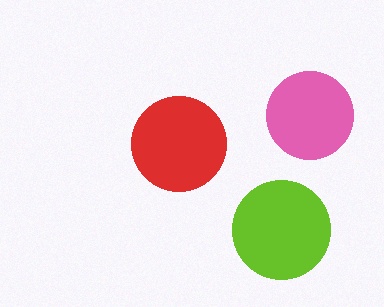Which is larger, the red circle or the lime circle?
The lime one.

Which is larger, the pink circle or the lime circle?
The lime one.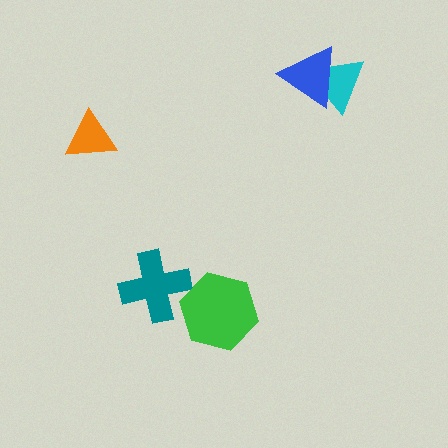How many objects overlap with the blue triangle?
1 object overlaps with the blue triangle.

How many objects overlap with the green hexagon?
0 objects overlap with the green hexagon.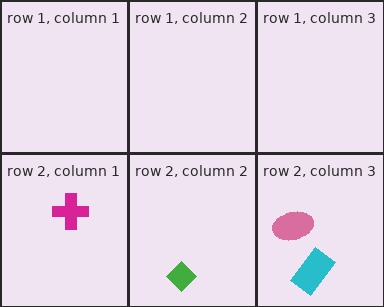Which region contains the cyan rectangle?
The row 2, column 3 region.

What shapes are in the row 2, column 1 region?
The magenta cross.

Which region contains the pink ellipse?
The row 2, column 3 region.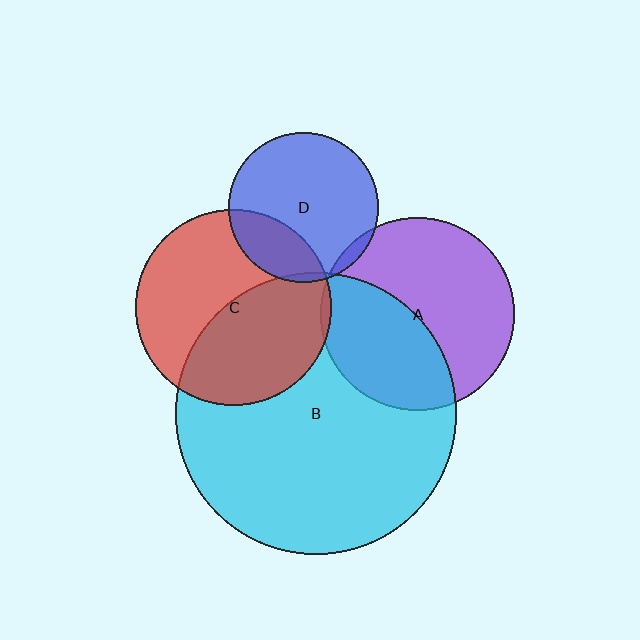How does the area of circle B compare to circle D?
Approximately 3.5 times.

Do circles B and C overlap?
Yes.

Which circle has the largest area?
Circle B (cyan).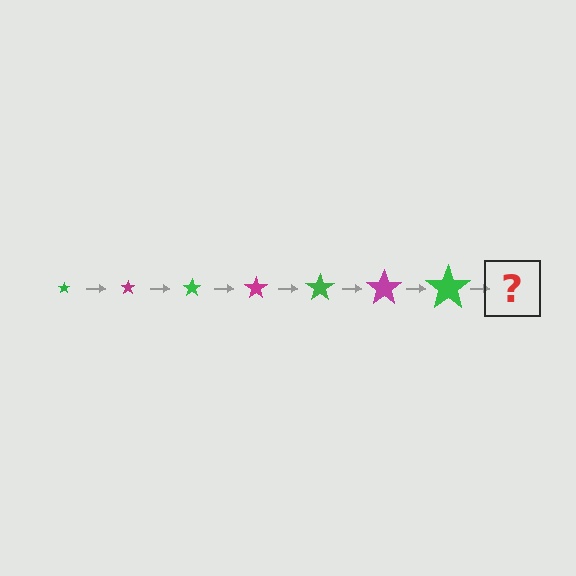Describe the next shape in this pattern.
It should be a magenta star, larger than the previous one.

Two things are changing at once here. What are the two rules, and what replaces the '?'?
The two rules are that the star grows larger each step and the color cycles through green and magenta. The '?' should be a magenta star, larger than the previous one.